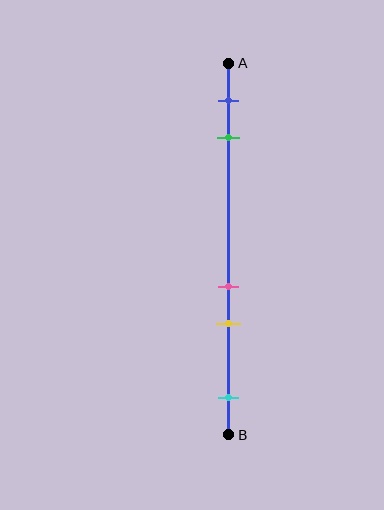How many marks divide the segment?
There are 5 marks dividing the segment.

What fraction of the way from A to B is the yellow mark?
The yellow mark is approximately 70% (0.7) of the way from A to B.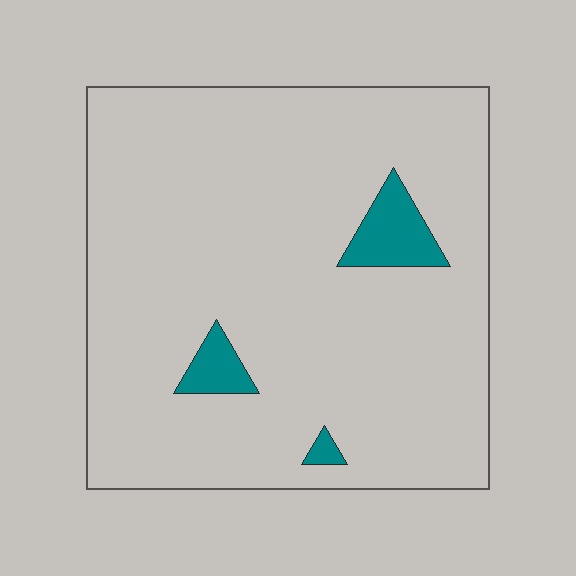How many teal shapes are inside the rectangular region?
3.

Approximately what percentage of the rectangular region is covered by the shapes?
Approximately 5%.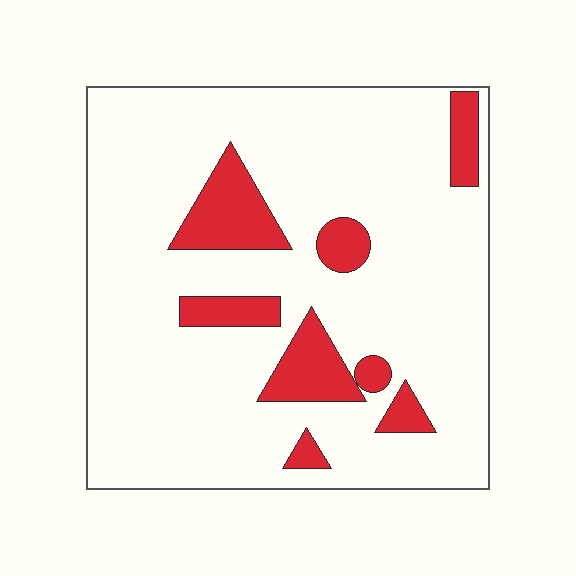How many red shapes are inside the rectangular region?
8.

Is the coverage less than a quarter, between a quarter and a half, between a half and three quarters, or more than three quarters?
Less than a quarter.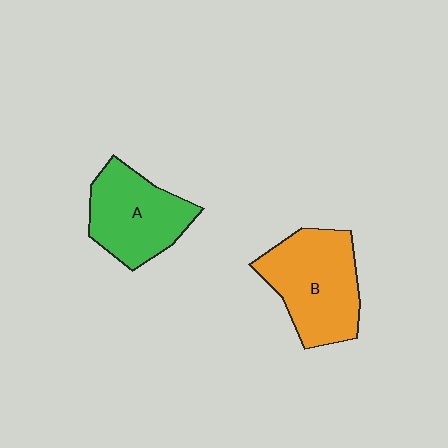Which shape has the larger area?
Shape B (orange).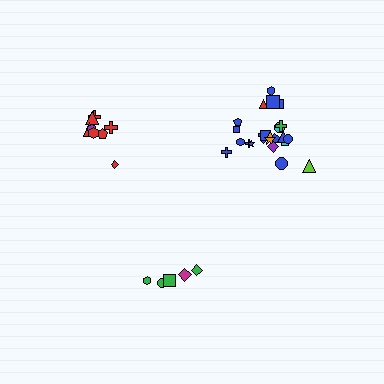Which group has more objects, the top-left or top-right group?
The top-right group.